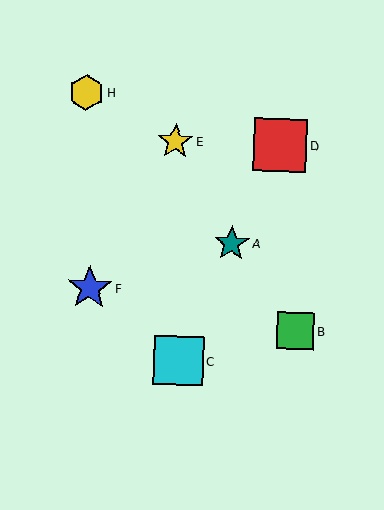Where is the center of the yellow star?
The center of the yellow star is at (175, 141).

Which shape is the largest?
The red square (labeled D) is the largest.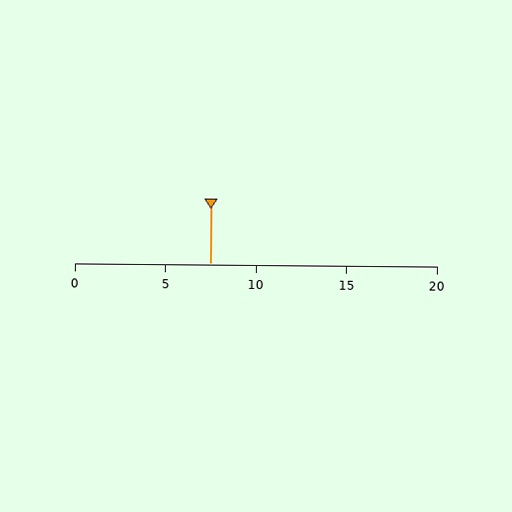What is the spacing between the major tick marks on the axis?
The major ticks are spaced 5 apart.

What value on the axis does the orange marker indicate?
The marker indicates approximately 7.5.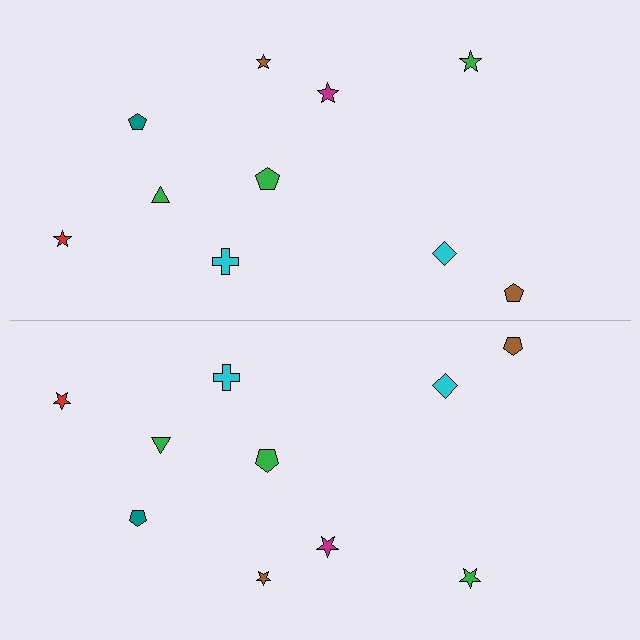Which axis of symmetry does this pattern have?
The pattern has a horizontal axis of symmetry running through the center of the image.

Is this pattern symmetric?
Yes, this pattern has bilateral (reflection) symmetry.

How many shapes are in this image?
There are 20 shapes in this image.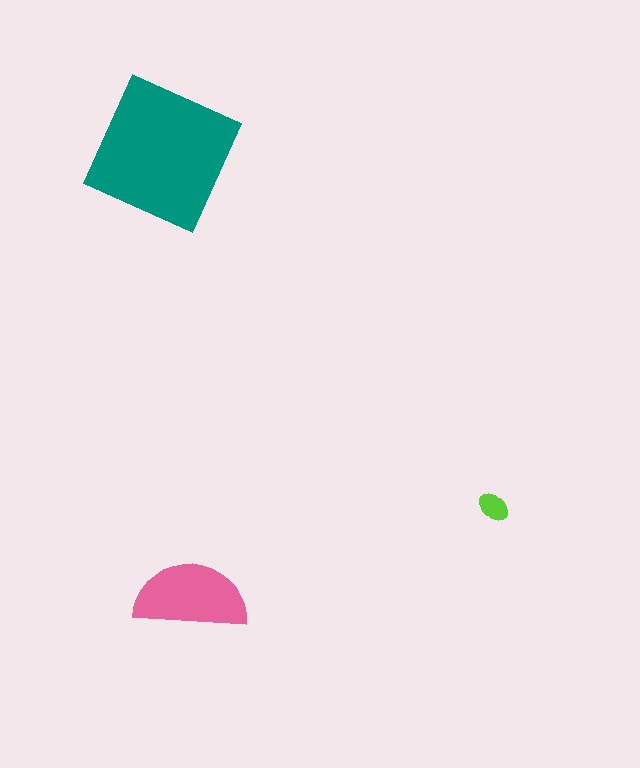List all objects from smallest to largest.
The lime ellipse, the pink semicircle, the teal square.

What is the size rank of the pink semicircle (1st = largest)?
2nd.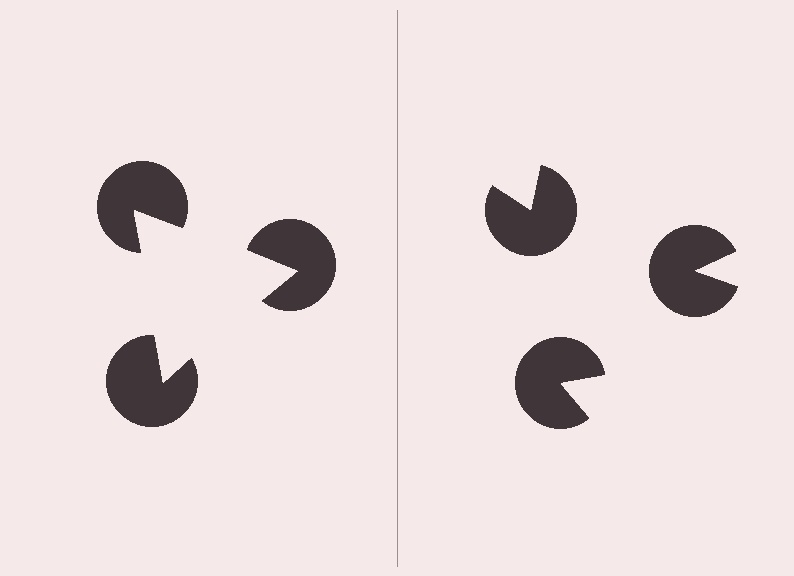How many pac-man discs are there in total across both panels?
6 — 3 on each side.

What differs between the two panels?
The pac-man discs are positioned identically on both sides; only the wedge orientations differ. On the left they align to a triangle; on the right they are misaligned.